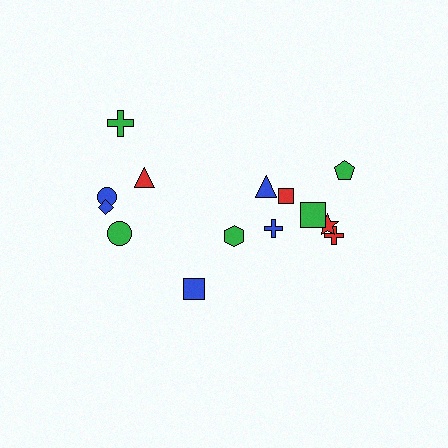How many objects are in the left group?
There are 6 objects.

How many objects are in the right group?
There are 8 objects.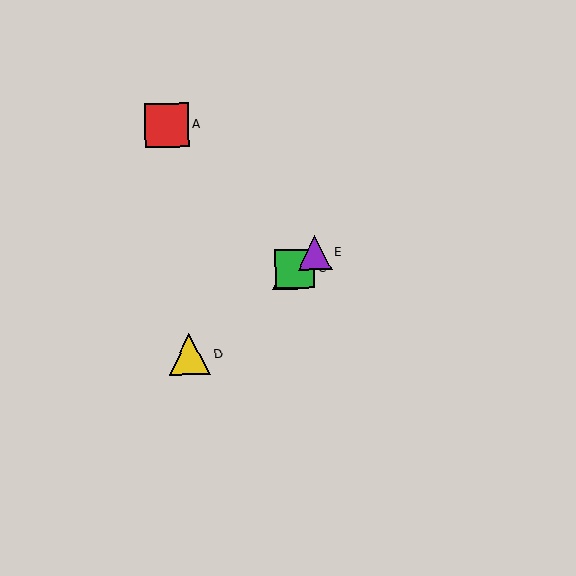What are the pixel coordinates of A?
Object A is at (167, 125).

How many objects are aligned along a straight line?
4 objects (B, C, D, E) are aligned along a straight line.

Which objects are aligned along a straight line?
Objects B, C, D, E are aligned along a straight line.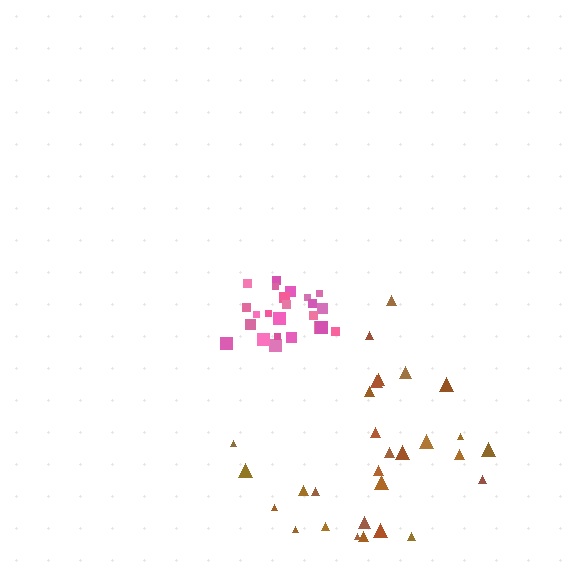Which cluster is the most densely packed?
Pink.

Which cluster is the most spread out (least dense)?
Brown.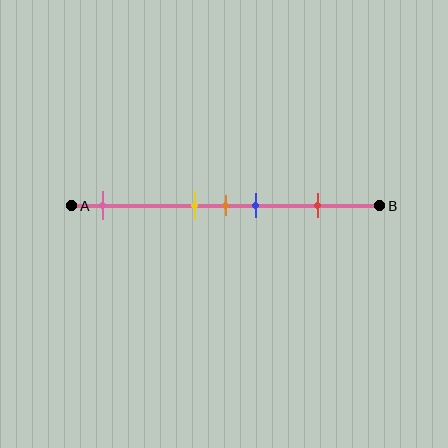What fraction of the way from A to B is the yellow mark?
The yellow mark is approximately 40% (0.4) of the way from A to B.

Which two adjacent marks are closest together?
The yellow and orange marks are the closest adjacent pair.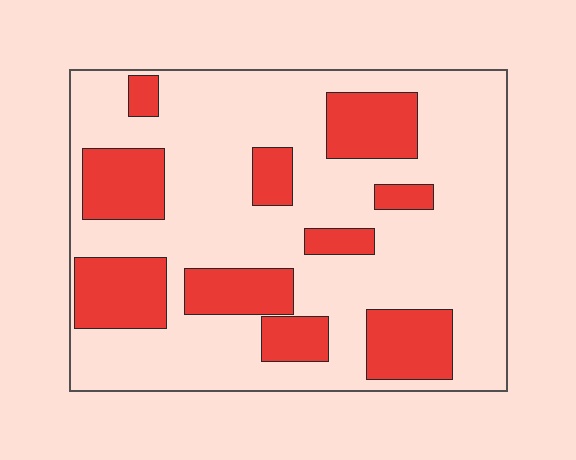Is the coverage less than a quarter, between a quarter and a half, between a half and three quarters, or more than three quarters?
Between a quarter and a half.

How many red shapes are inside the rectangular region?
10.